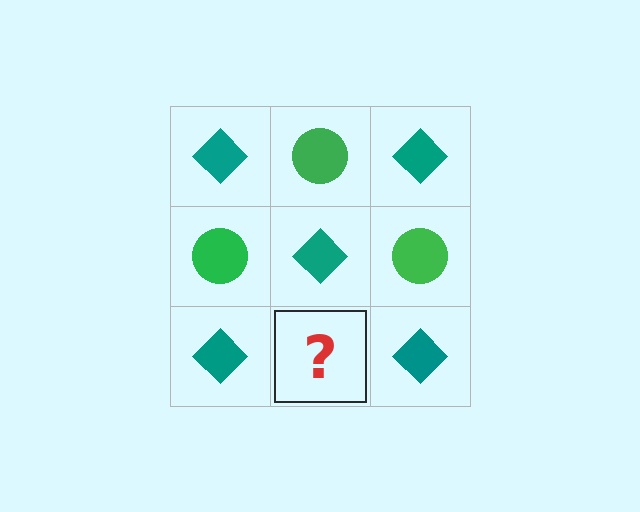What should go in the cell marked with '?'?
The missing cell should contain a green circle.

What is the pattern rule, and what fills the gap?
The rule is that it alternates teal diamond and green circle in a checkerboard pattern. The gap should be filled with a green circle.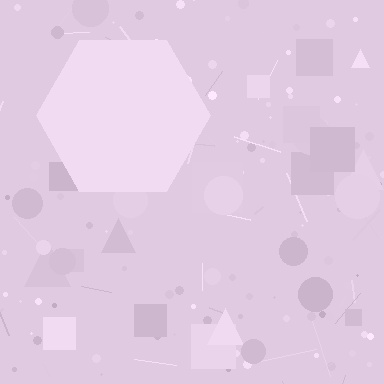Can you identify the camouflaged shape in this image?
The camouflaged shape is a hexagon.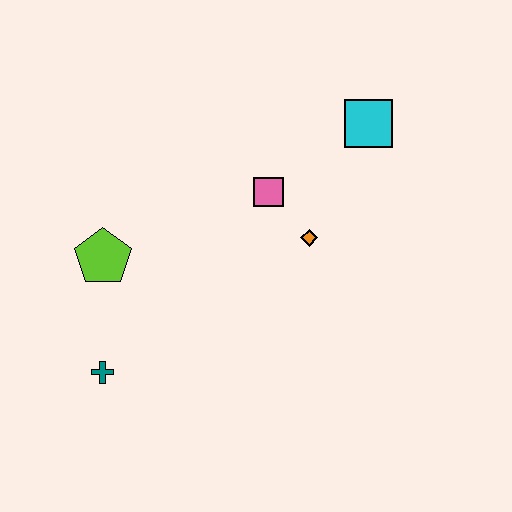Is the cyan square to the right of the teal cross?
Yes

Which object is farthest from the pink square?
The teal cross is farthest from the pink square.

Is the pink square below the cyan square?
Yes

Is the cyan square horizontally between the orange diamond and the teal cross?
No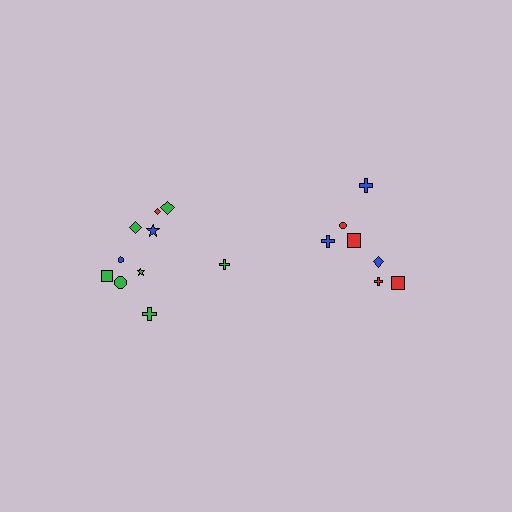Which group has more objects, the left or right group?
The left group.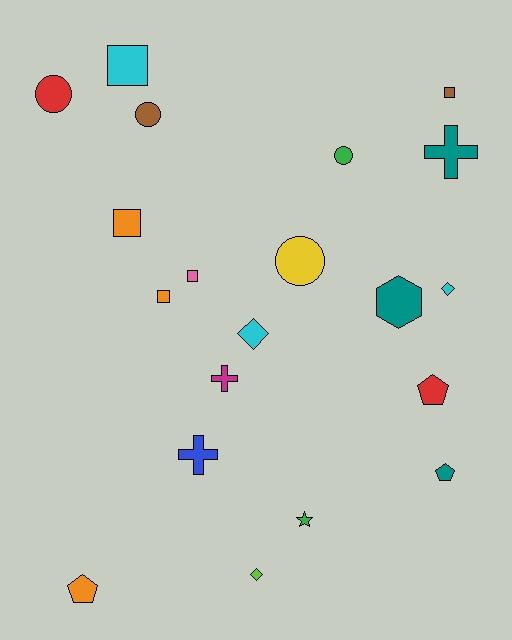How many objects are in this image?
There are 20 objects.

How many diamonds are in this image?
There are 3 diamonds.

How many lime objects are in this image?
There is 1 lime object.